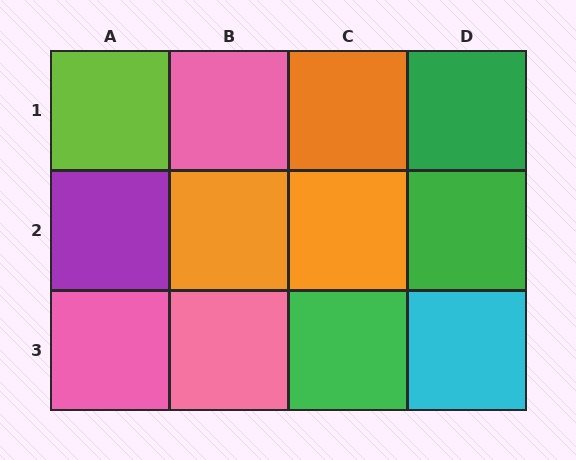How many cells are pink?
3 cells are pink.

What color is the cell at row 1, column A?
Lime.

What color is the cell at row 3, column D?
Cyan.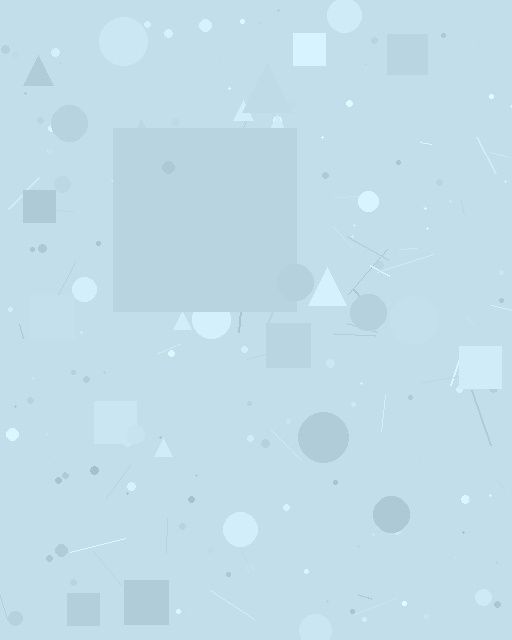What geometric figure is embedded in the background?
A square is embedded in the background.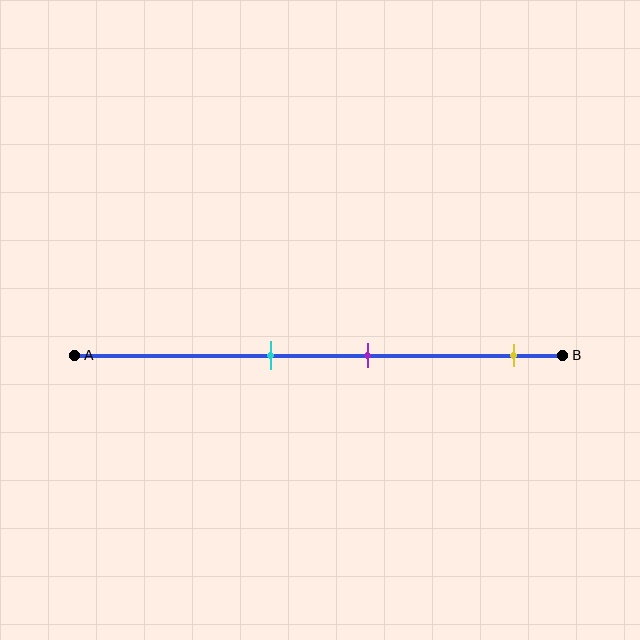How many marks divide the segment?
There are 3 marks dividing the segment.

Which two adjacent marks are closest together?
The cyan and purple marks are the closest adjacent pair.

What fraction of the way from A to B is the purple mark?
The purple mark is approximately 60% (0.6) of the way from A to B.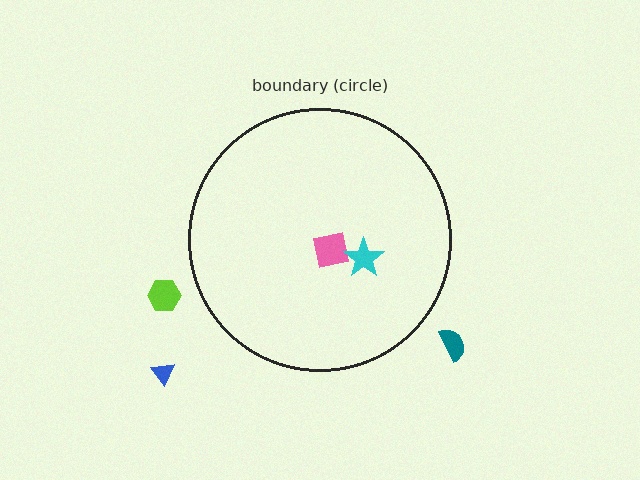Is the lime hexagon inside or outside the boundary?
Outside.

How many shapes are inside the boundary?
2 inside, 3 outside.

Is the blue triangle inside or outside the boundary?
Outside.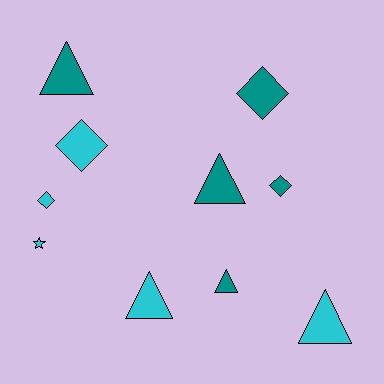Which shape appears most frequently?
Triangle, with 5 objects.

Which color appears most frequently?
Cyan, with 5 objects.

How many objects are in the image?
There are 10 objects.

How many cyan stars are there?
There is 1 cyan star.